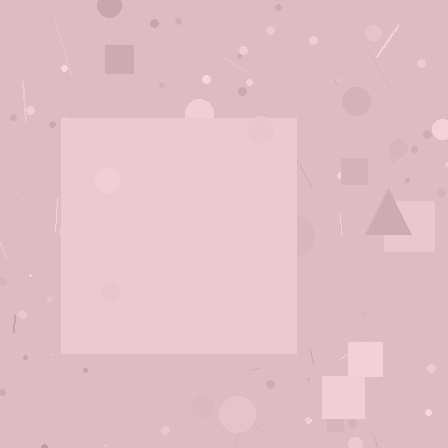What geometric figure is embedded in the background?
A square is embedded in the background.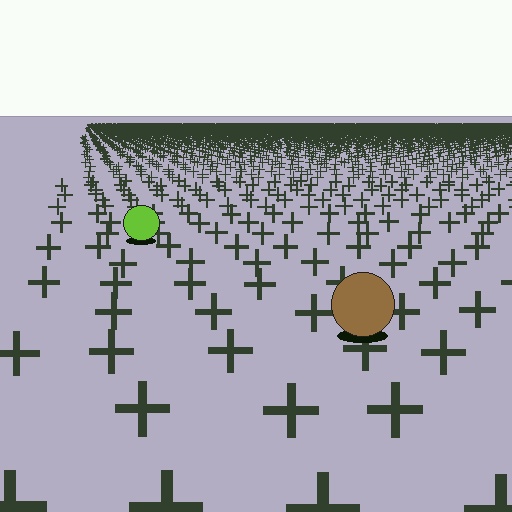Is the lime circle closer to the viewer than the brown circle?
No. The brown circle is closer — you can tell from the texture gradient: the ground texture is coarser near it.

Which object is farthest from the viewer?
The lime circle is farthest from the viewer. It appears smaller and the ground texture around it is denser.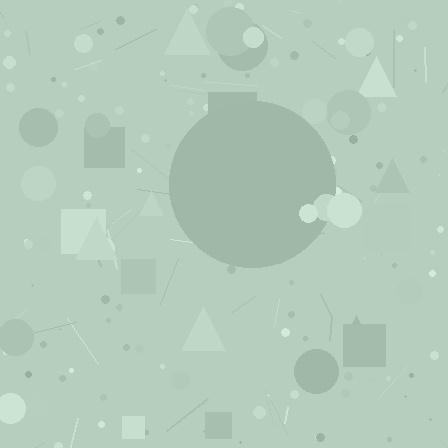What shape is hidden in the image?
A circle is hidden in the image.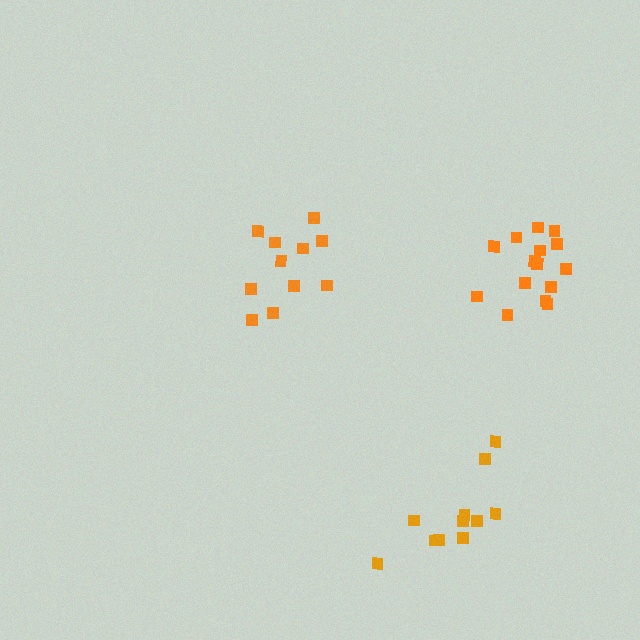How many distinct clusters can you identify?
There are 3 distinct clusters.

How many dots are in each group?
Group 1: 11 dots, Group 2: 15 dots, Group 3: 11 dots (37 total).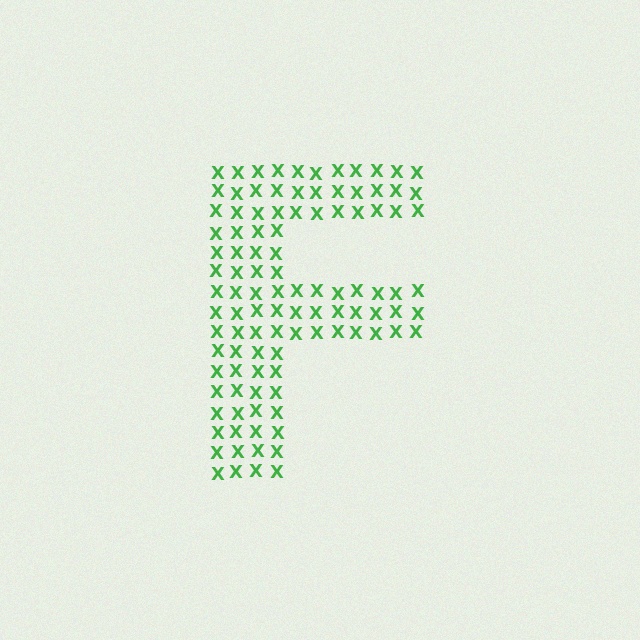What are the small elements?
The small elements are letter X's.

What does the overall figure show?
The overall figure shows the letter F.